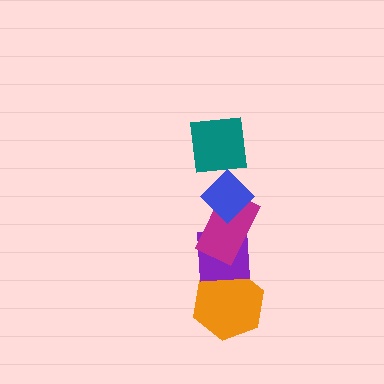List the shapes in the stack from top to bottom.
From top to bottom: the teal square, the blue diamond, the magenta rectangle, the purple square, the orange hexagon.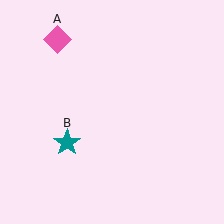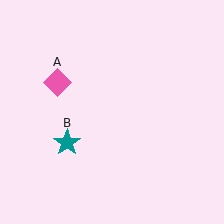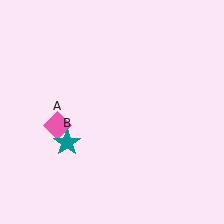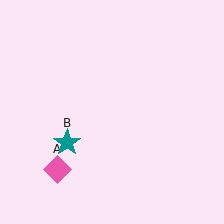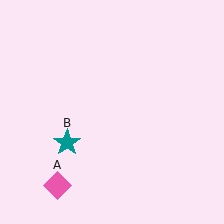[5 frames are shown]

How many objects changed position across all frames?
1 object changed position: pink diamond (object A).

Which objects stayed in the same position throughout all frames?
Teal star (object B) remained stationary.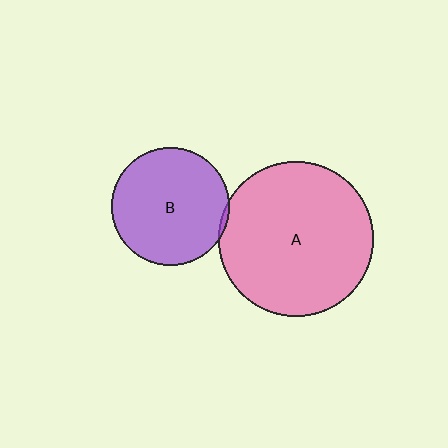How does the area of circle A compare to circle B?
Approximately 1.7 times.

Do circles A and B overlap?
Yes.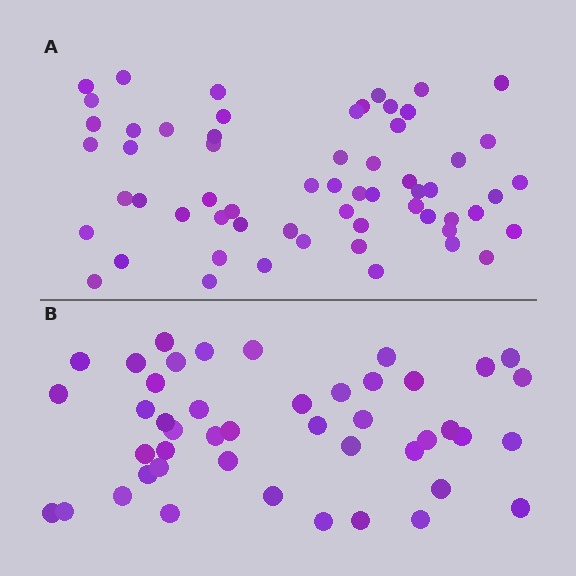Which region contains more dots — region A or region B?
Region A (the top region) has more dots.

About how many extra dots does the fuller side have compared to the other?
Region A has approximately 15 more dots than region B.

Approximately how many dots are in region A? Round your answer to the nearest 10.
About 60 dots.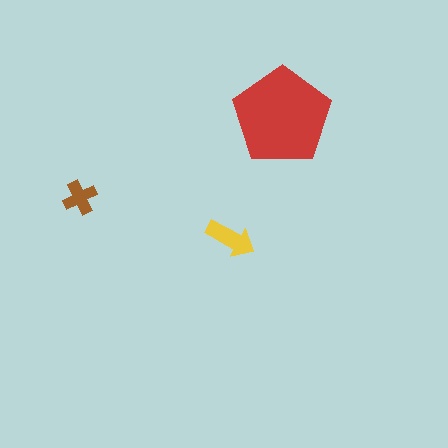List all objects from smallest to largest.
The brown cross, the yellow arrow, the red pentagon.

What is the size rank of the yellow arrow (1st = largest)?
2nd.